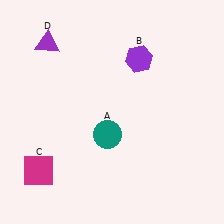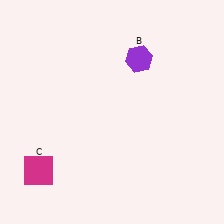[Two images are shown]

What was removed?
The teal circle (A), the purple triangle (D) were removed in Image 2.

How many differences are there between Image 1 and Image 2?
There are 2 differences between the two images.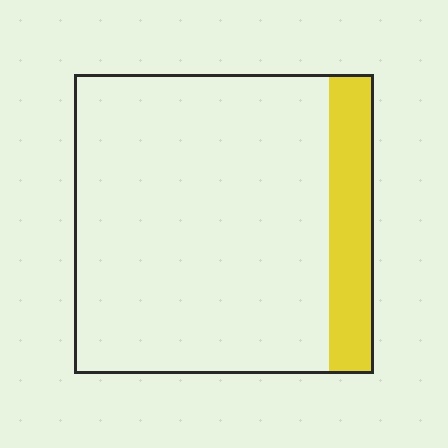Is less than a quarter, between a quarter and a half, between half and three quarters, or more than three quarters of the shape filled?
Less than a quarter.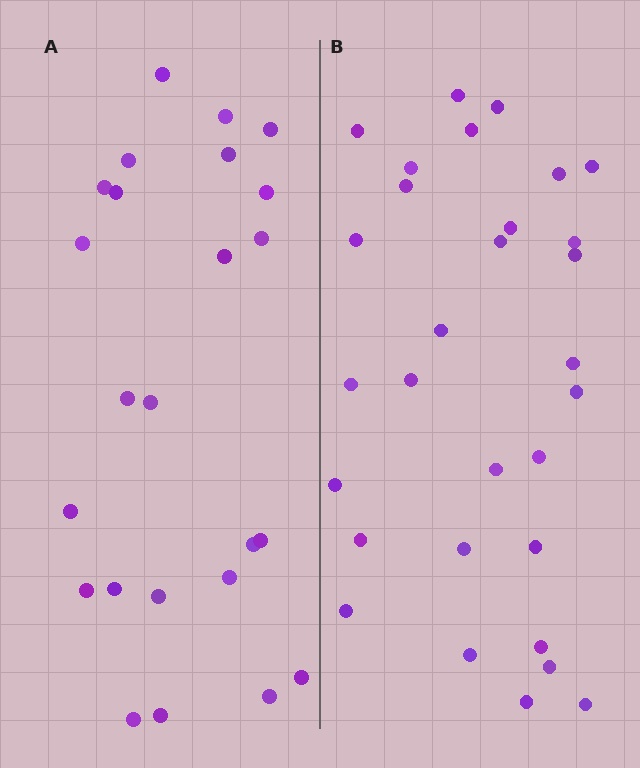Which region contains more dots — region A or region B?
Region B (the right region) has more dots.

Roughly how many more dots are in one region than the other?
Region B has about 6 more dots than region A.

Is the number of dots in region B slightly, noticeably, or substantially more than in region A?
Region B has noticeably more, but not dramatically so. The ratio is roughly 1.2 to 1.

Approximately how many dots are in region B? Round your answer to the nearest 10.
About 30 dots.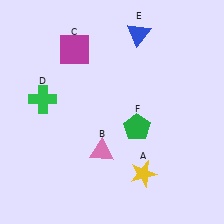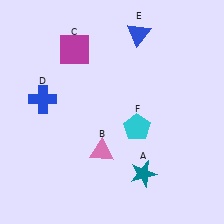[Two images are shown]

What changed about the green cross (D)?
In Image 1, D is green. In Image 2, it changed to blue.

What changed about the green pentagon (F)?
In Image 1, F is green. In Image 2, it changed to cyan.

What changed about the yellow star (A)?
In Image 1, A is yellow. In Image 2, it changed to teal.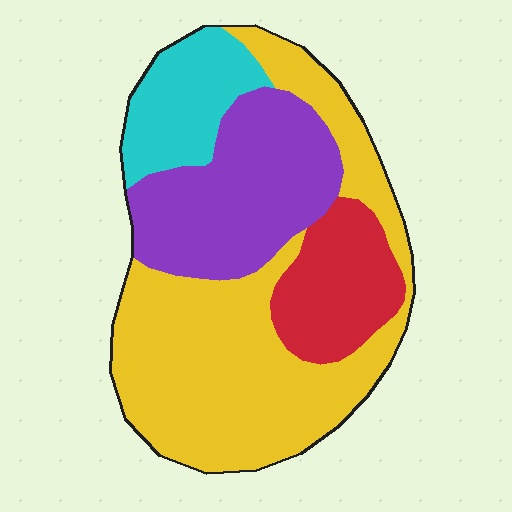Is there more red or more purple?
Purple.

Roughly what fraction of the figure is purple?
Purple covers roughly 25% of the figure.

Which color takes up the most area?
Yellow, at roughly 45%.